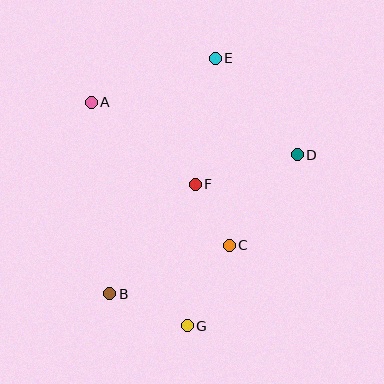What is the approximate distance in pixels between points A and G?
The distance between A and G is approximately 244 pixels.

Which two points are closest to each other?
Points C and F are closest to each other.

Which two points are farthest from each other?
Points E and G are farthest from each other.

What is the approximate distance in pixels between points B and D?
The distance between B and D is approximately 233 pixels.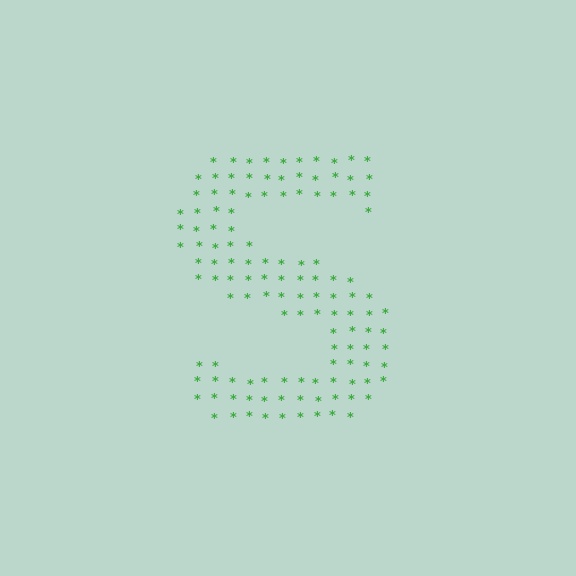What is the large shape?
The large shape is the letter S.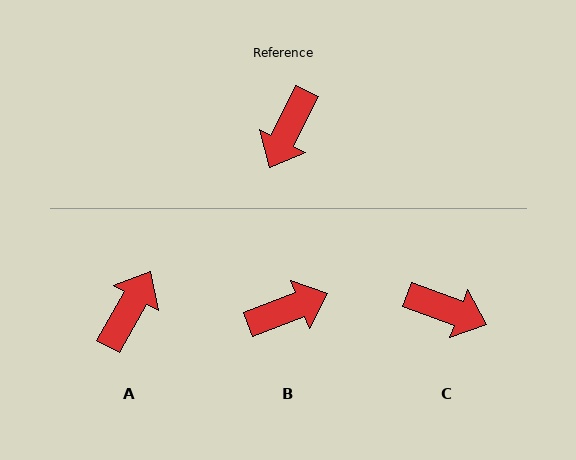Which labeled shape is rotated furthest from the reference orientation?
A, about 177 degrees away.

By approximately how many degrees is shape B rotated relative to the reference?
Approximately 137 degrees counter-clockwise.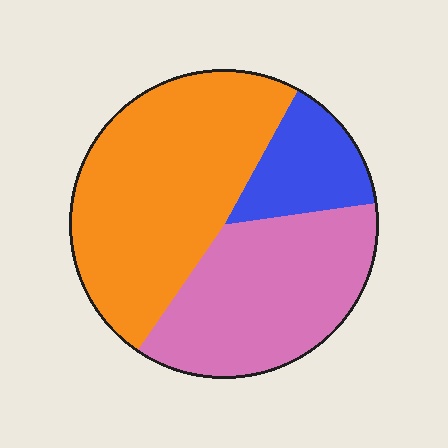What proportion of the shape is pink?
Pink covers roughly 35% of the shape.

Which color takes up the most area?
Orange, at roughly 50%.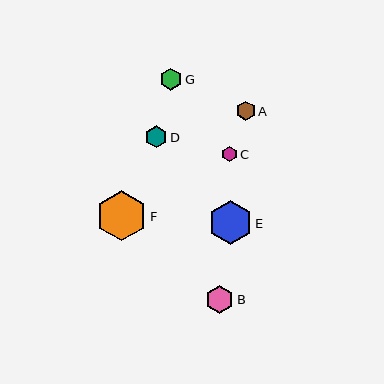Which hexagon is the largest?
Hexagon F is the largest with a size of approximately 51 pixels.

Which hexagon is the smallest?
Hexagon C is the smallest with a size of approximately 16 pixels.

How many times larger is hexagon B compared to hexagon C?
Hexagon B is approximately 1.8 times the size of hexagon C.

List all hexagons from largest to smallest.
From largest to smallest: F, E, B, D, G, A, C.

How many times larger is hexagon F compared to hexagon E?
Hexagon F is approximately 1.2 times the size of hexagon E.